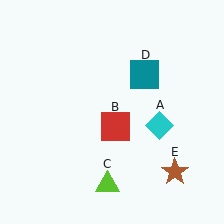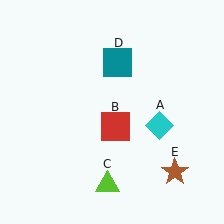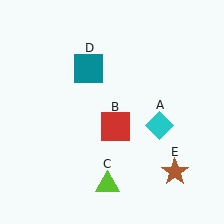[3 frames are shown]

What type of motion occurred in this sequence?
The teal square (object D) rotated counterclockwise around the center of the scene.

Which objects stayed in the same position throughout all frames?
Cyan diamond (object A) and red square (object B) and lime triangle (object C) and brown star (object E) remained stationary.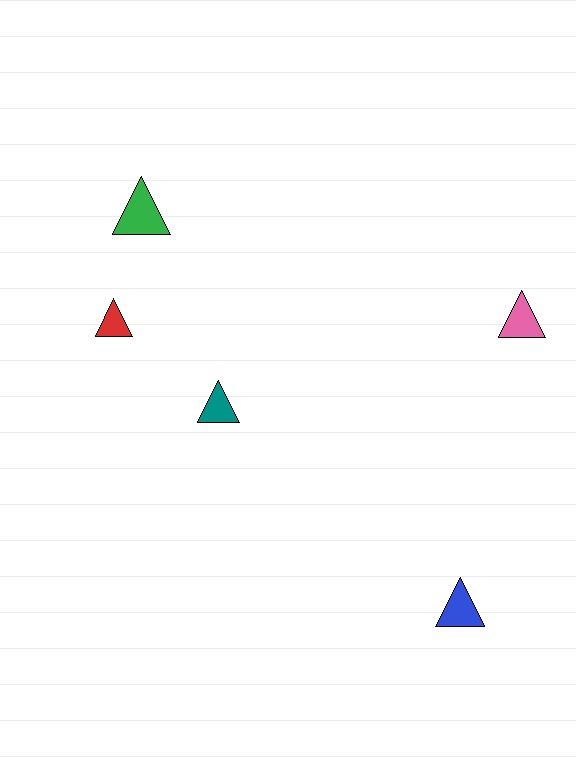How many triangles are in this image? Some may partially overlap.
There are 5 triangles.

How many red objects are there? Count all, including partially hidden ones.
There is 1 red object.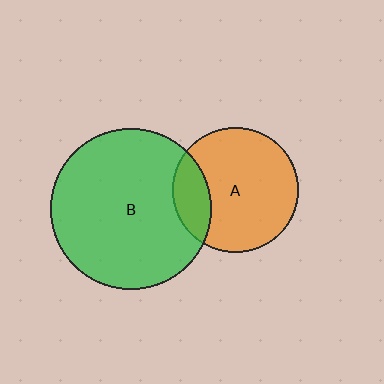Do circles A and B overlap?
Yes.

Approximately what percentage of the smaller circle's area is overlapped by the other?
Approximately 20%.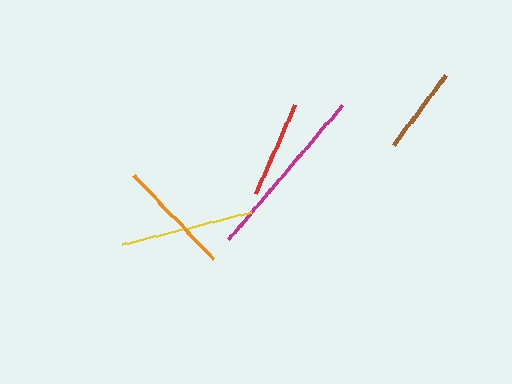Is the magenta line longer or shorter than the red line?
The magenta line is longer than the red line.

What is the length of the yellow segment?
The yellow segment is approximately 133 pixels long.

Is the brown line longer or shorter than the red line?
The red line is longer than the brown line.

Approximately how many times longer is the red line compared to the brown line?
The red line is approximately 1.1 times the length of the brown line.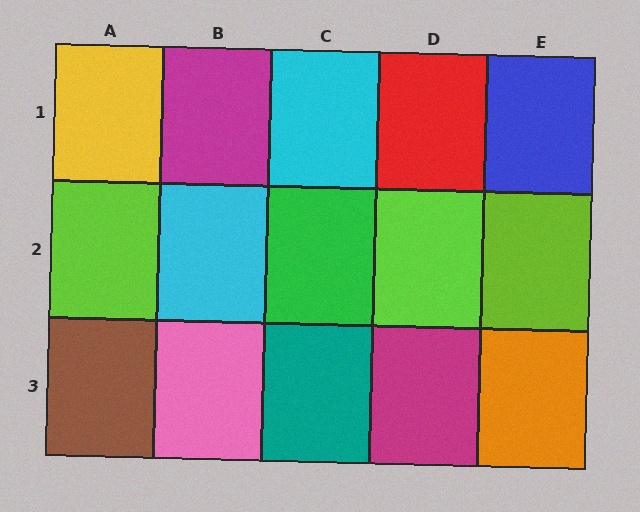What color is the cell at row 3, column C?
Teal.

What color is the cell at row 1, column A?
Yellow.